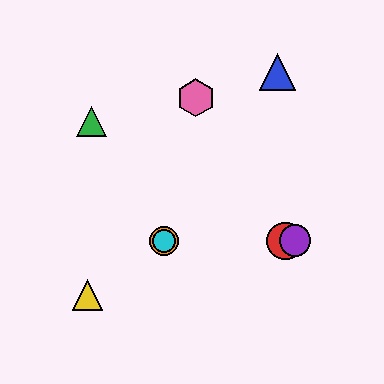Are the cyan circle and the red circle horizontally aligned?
Yes, both are at y≈241.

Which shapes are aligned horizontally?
The red circle, the purple circle, the orange circle, the cyan circle are aligned horizontally.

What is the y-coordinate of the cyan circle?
The cyan circle is at y≈241.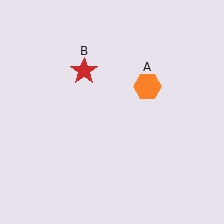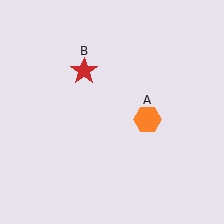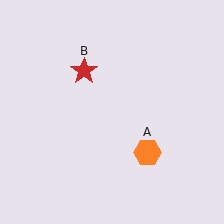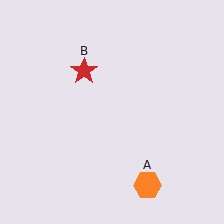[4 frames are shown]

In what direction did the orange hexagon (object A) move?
The orange hexagon (object A) moved down.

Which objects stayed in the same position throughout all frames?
Red star (object B) remained stationary.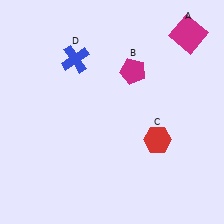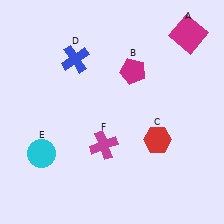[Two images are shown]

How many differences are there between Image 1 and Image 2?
There are 2 differences between the two images.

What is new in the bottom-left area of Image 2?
A magenta cross (F) was added in the bottom-left area of Image 2.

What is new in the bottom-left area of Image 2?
A cyan circle (E) was added in the bottom-left area of Image 2.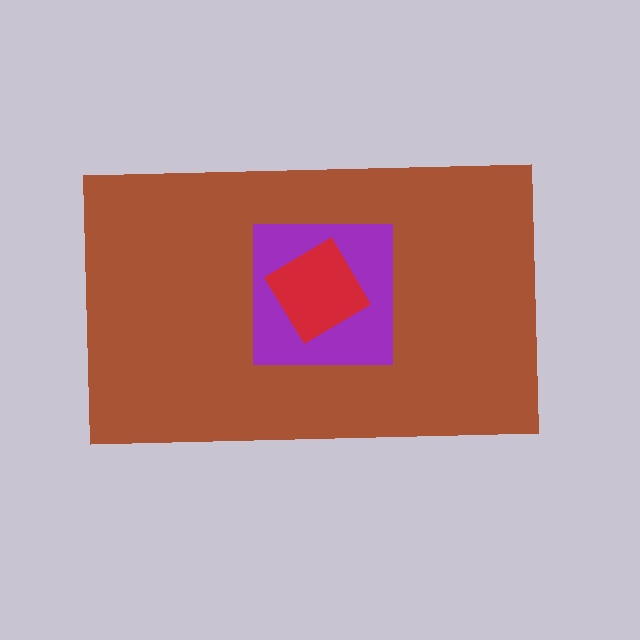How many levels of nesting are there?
3.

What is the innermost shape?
The red diamond.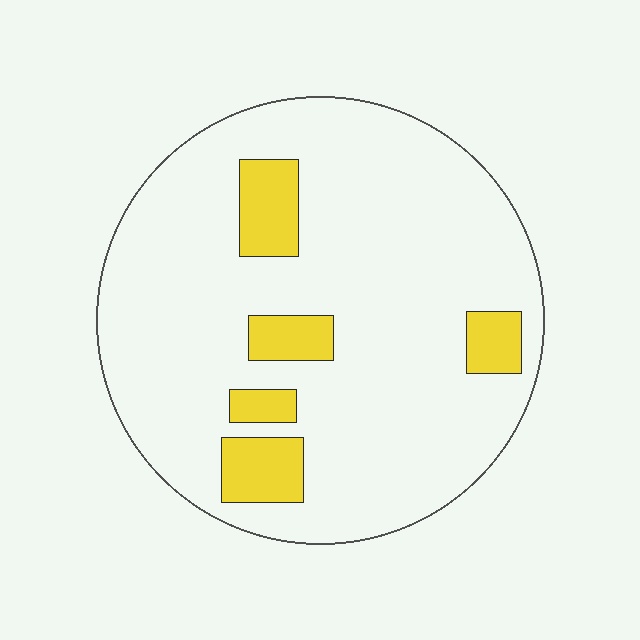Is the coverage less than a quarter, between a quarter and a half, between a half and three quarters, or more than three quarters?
Less than a quarter.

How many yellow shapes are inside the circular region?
5.